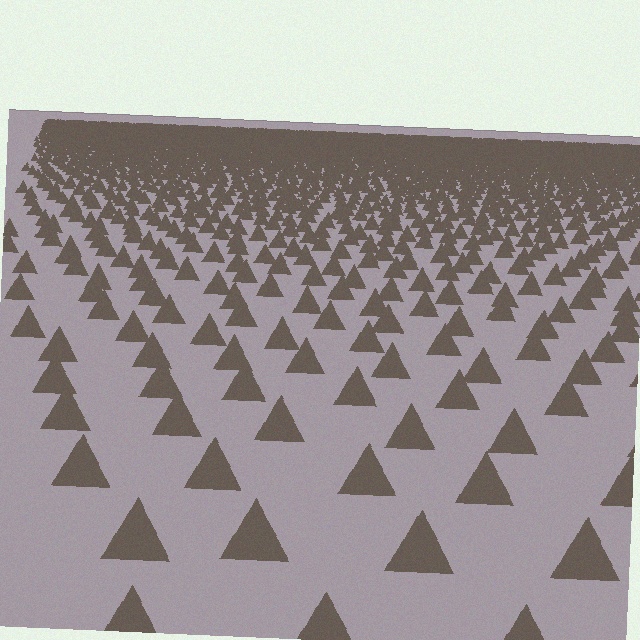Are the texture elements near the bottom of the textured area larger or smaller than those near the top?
Larger. Near the bottom, elements are closer to the viewer and appear at a bigger on-screen size.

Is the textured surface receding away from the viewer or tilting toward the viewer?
The surface is receding away from the viewer. Texture elements get smaller and denser toward the top.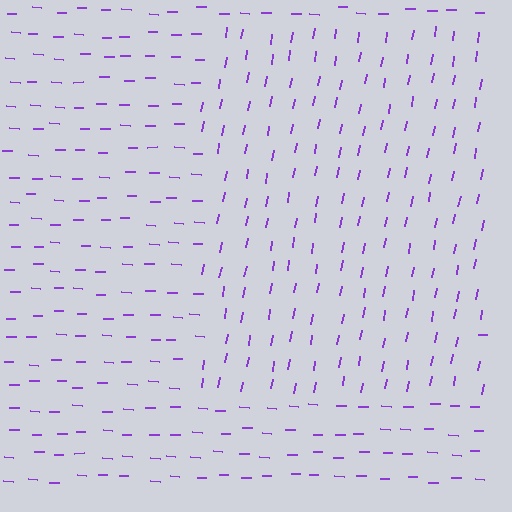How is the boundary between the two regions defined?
The boundary is defined purely by a change in line orientation (approximately 82 degrees difference). All lines are the same color and thickness.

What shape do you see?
I see a rectangle.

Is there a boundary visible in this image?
Yes, there is a texture boundary formed by a change in line orientation.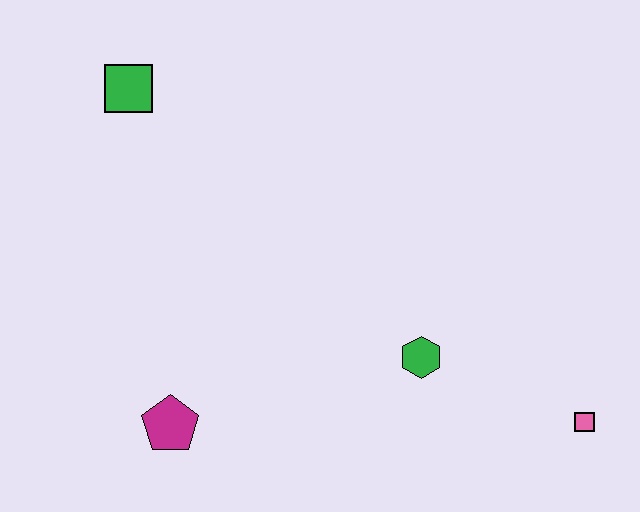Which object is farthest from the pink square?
The green square is farthest from the pink square.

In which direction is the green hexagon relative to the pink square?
The green hexagon is to the left of the pink square.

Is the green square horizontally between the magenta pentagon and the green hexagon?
No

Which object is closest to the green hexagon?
The pink square is closest to the green hexagon.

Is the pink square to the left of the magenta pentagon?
No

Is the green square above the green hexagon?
Yes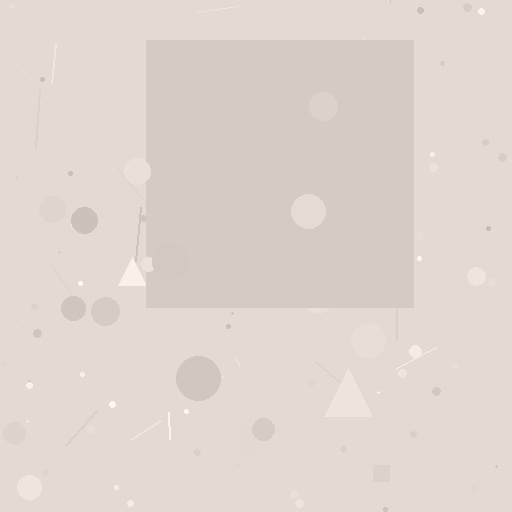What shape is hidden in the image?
A square is hidden in the image.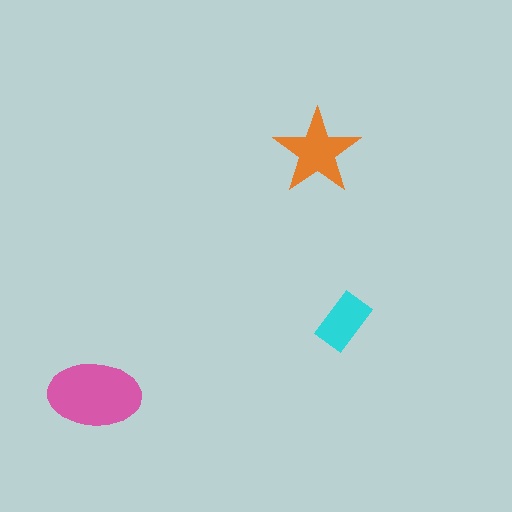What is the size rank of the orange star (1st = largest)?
2nd.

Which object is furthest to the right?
The cyan rectangle is rightmost.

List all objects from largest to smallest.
The pink ellipse, the orange star, the cyan rectangle.